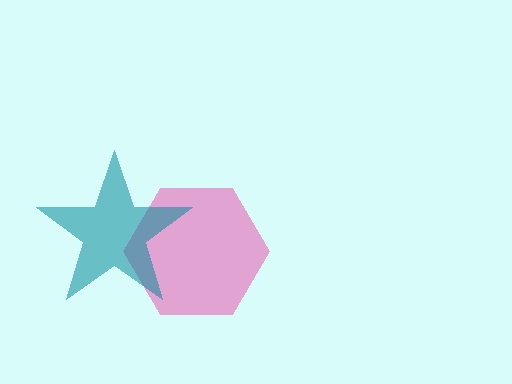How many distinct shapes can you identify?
There are 2 distinct shapes: a pink hexagon, a teal star.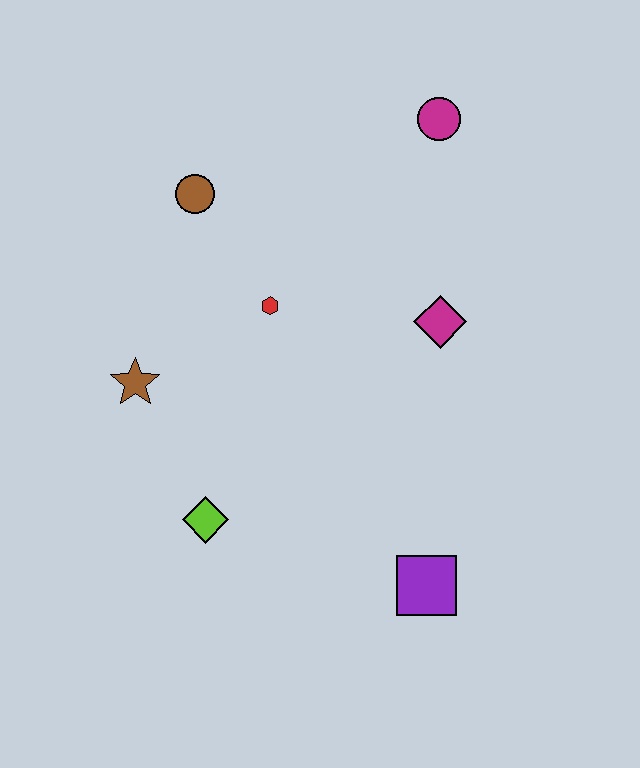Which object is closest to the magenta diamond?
The red hexagon is closest to the magenta diamond.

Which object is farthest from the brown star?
The magenta circle is farthest from the brown star.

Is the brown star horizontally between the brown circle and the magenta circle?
No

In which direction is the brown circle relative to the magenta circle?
The brown circle is to the left of the magenta circle.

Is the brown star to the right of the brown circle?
No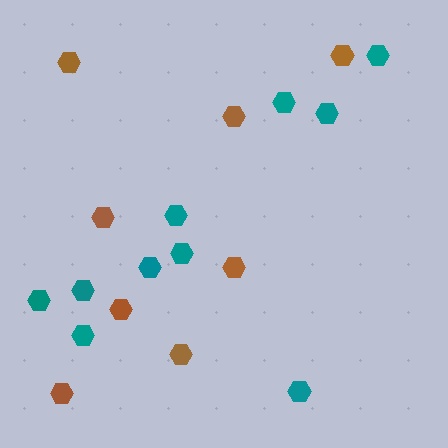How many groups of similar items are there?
There are 2 groups: one group of teal hexagons (10) and one group of brown hexagons (8).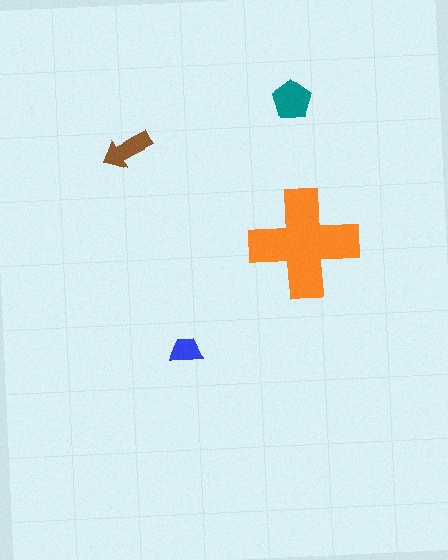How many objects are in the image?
There are 4 objects in the image.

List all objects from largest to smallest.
The orange cross, the teal pentagon, the brown arrow, the blue trapezoid.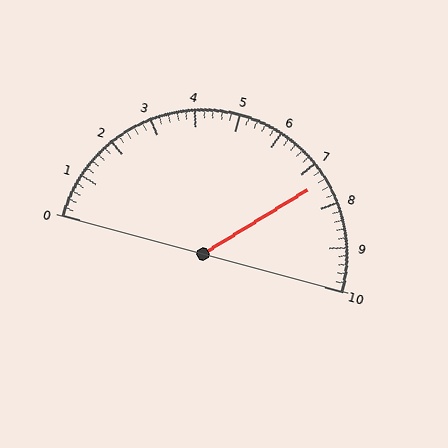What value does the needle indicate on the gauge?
The needle indicates approximately 7.4.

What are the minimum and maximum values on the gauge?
The gauge ranges from 0 to 10.